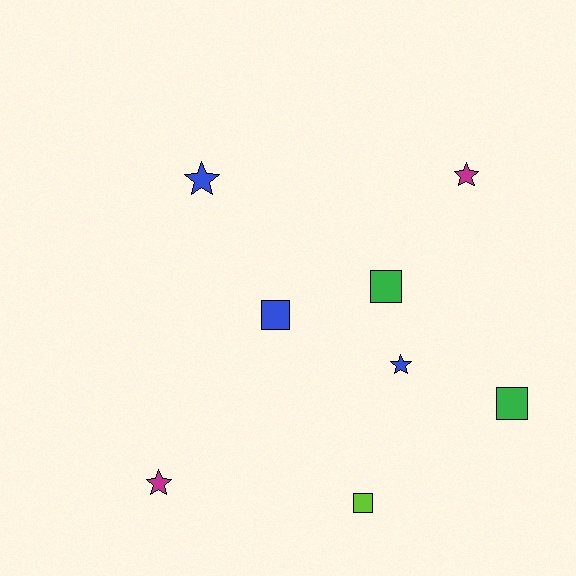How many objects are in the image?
There are 8 objects.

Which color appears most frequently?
Blue, with 3 objects.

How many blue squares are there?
There is 1 blue square.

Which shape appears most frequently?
Star, with 4 objects.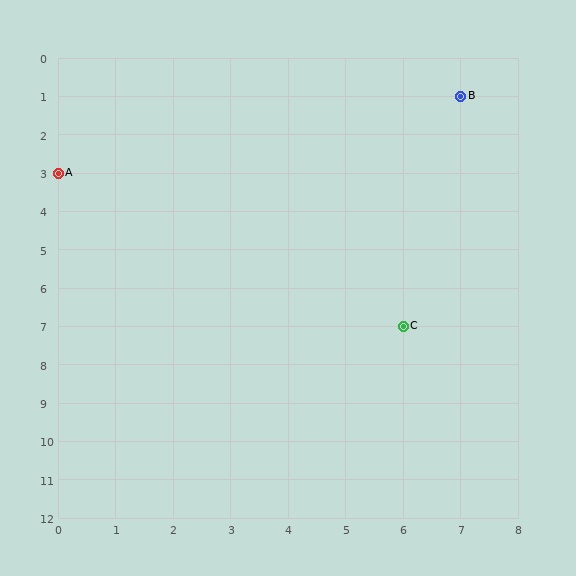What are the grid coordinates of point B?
Point B is at grid coordinates (7, 1).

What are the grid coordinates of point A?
Point A is at grid coordinates (0, 3).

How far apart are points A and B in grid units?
Points A and B are 7 columns and 2 rows apart (about 7.3 grid units diagonally).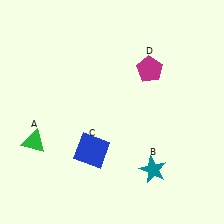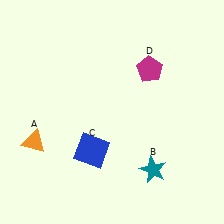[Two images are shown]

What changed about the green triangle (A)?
In Image 1, A is green. In Image 2, it changed to orange.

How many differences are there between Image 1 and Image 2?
There is 1 difference between the two images.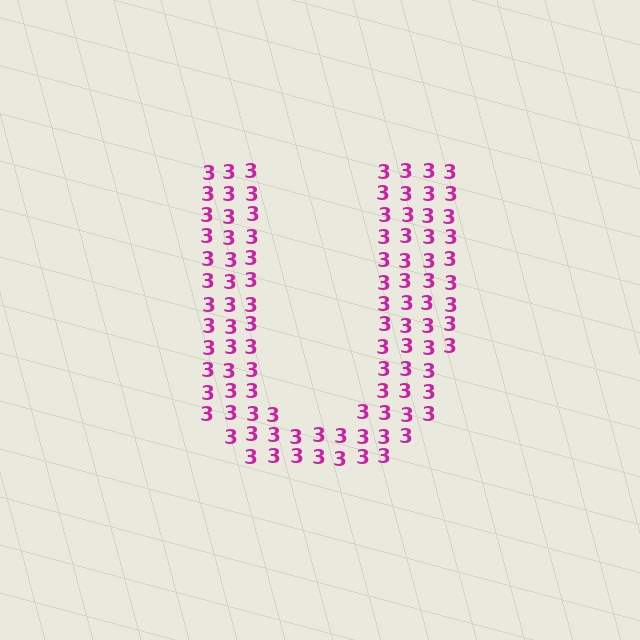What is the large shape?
The large shape is the letter U.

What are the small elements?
The small elements are digit 3's.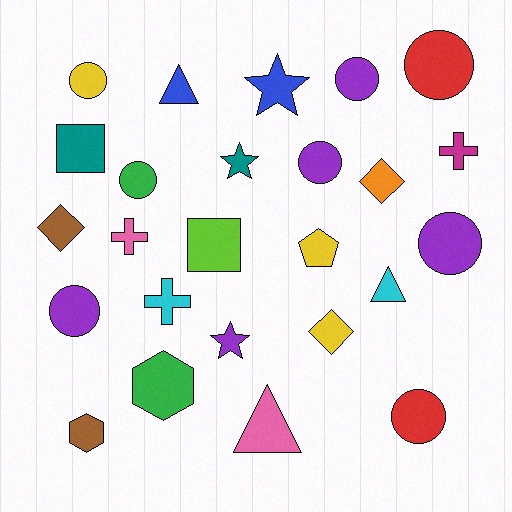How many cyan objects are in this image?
There are 2 cyan objects.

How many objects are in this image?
There are 25 objects.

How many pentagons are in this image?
There is 1 pentagon.